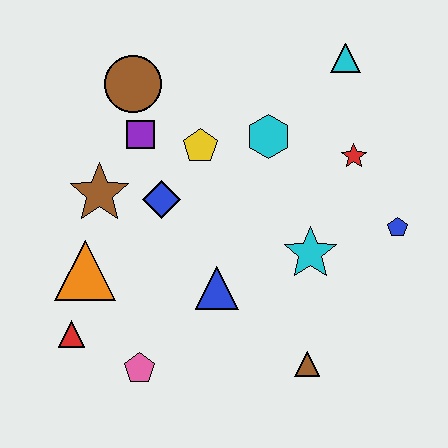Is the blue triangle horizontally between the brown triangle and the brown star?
Yes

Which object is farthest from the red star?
The red triangle is farthest from the red star.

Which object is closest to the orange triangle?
The red triangle is closest to the orange triangle.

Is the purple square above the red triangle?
Yes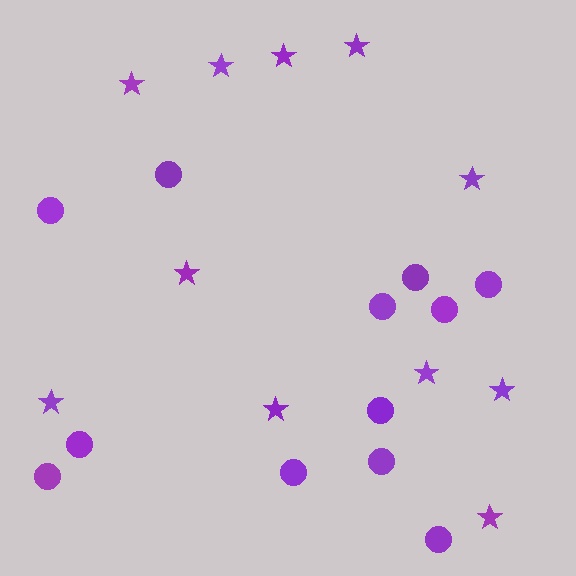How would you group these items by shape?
There are 2 groups: one group of circles (12) and one group of stars (11).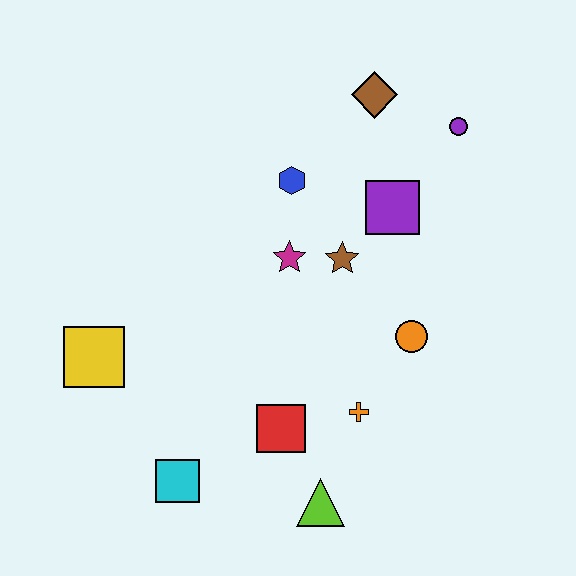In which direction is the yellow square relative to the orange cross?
The yellow square is to the left of the orange cross.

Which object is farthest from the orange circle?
The yellow square is farthest from the orange circle.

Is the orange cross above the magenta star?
No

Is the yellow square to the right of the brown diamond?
No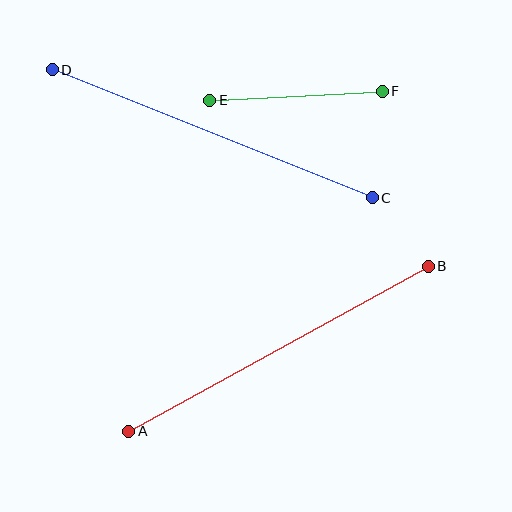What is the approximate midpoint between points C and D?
The midpoint is at approximately (212, 134) pixels.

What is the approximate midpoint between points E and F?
The midpoint is at approximately (296, 96) pixels.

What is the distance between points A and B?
The distance is approximately 342 pixels.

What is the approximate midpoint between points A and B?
The midpoint is at approximately (279, 349) pixels.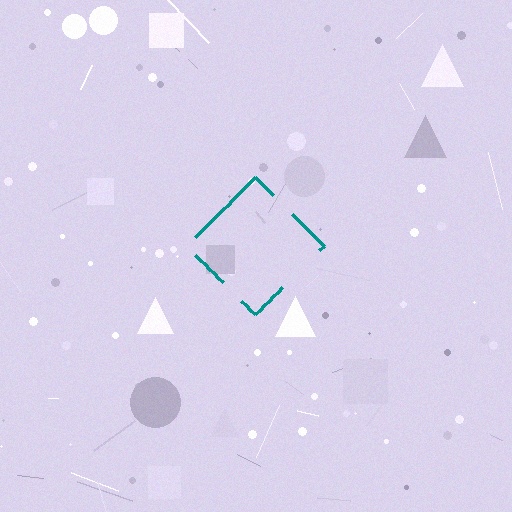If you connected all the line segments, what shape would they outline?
They would outline a diamond.